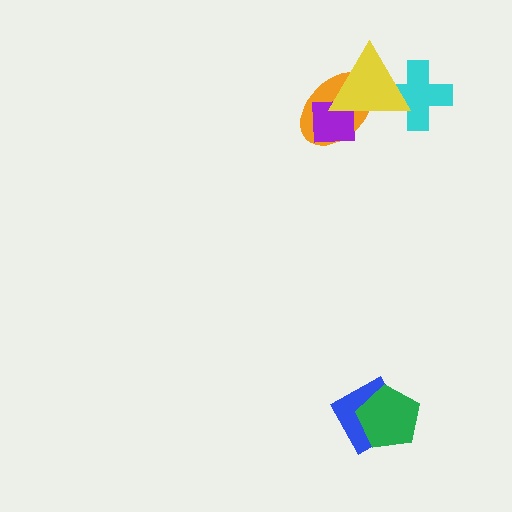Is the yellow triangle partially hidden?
No, no other shape covers it.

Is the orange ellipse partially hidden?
Yes, it is partially covered by another shape.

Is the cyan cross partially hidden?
Yes, it is partially covered by another shape.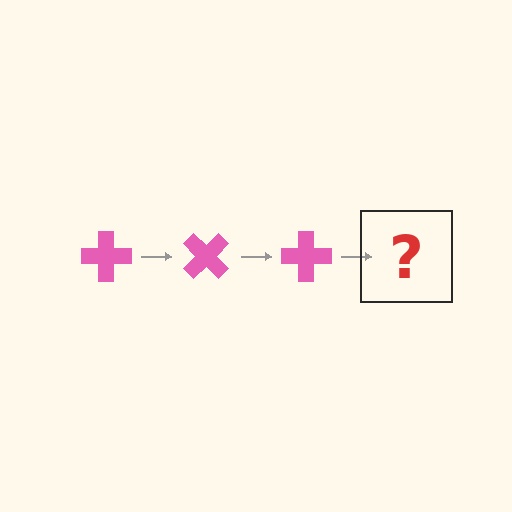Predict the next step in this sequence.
The next step is a pink cross rotated 135 degrees.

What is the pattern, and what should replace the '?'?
The pattern is that the cross rotates 45 degrees each step. The '?' should be a pink cross rotated 135 degrees.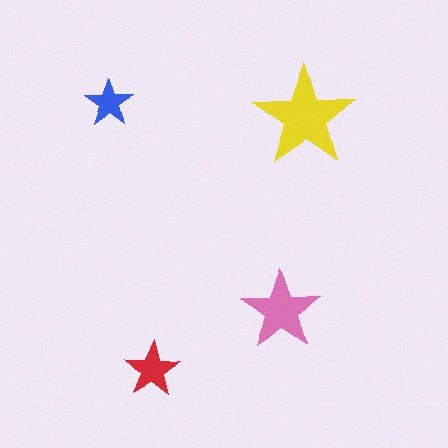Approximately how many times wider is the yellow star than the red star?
About 2 times wider.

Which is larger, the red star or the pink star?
The pink one.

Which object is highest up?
The blue star is topmost.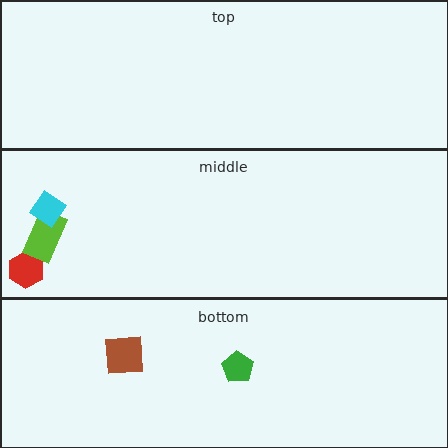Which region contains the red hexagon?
The middle region.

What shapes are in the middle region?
The red hexagon, the lime rectangle, the cyan diamond.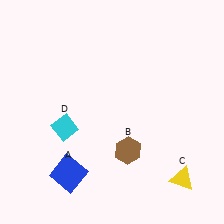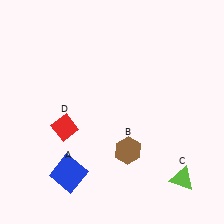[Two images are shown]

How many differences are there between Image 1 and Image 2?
There are 2 differences between the two images.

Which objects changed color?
C changed from yellow to lime. D changed from cyan to red.